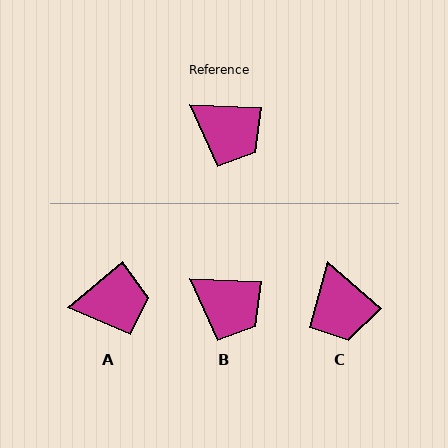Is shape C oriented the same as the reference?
No, it is off by about 39 degrees.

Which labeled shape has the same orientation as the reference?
B.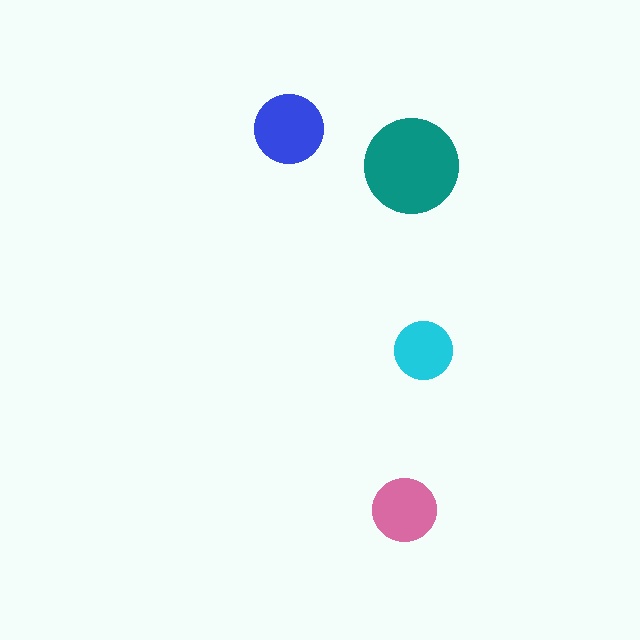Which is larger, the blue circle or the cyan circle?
The blue one.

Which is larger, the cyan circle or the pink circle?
The pink one.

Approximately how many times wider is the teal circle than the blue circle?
About 1.5 times wider.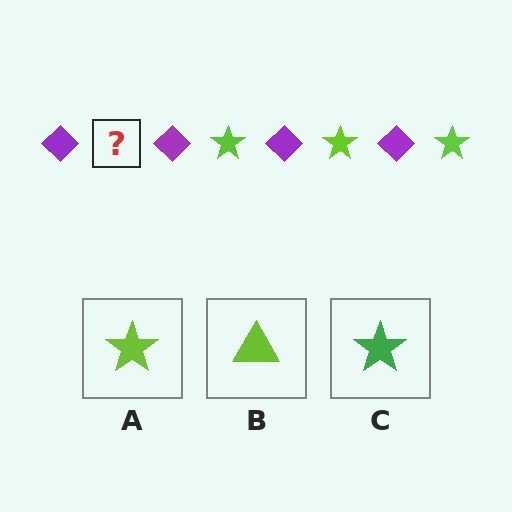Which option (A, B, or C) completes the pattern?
A.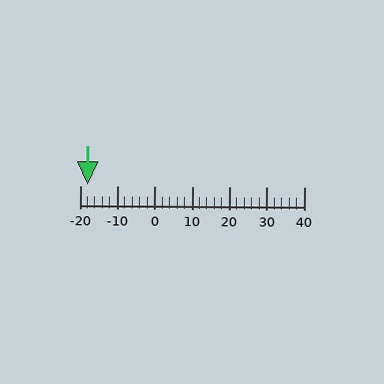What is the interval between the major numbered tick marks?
The major tick marks are spaced 10 units apart.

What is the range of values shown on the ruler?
The ruler shows values from -20 to 40.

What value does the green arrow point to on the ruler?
The green arrow points to approximately -18.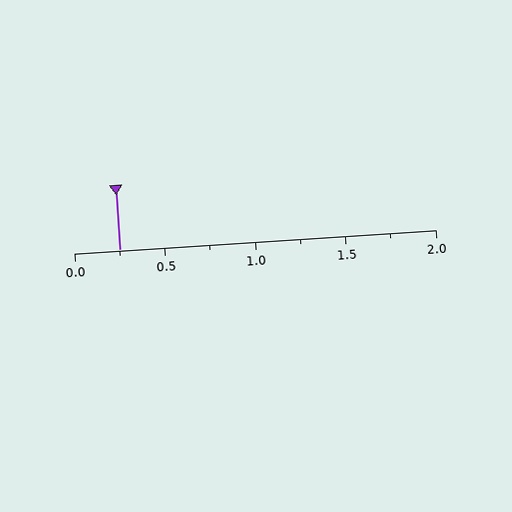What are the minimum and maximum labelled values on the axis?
The axis runs from 0.0 to 2.0.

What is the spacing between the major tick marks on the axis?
The major ticks are spaced 0.5 apart.